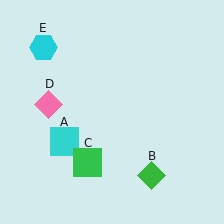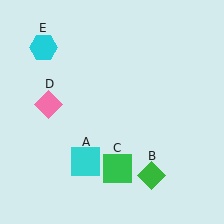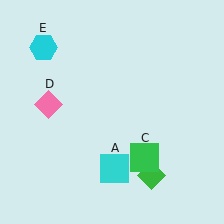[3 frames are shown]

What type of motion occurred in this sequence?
The cyan square (object A), green square (object C) rotated counterclockwise around the center of the scene.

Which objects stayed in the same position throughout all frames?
Green diamond (object B) and pink diamond (object D) and cyan hexagon (object E) remained stationary.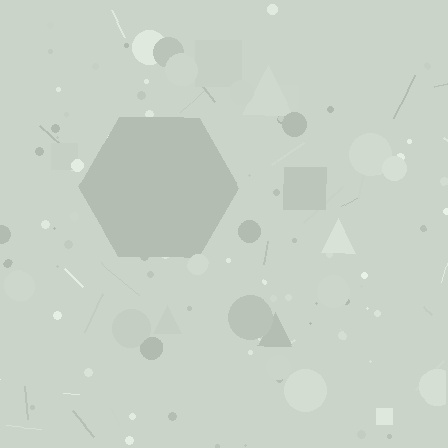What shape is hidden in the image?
A hexagon is hidden in the image.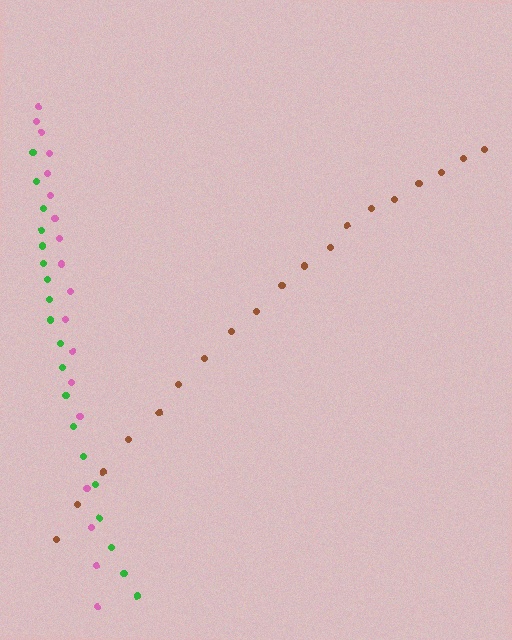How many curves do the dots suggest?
There are 3 distinct paths.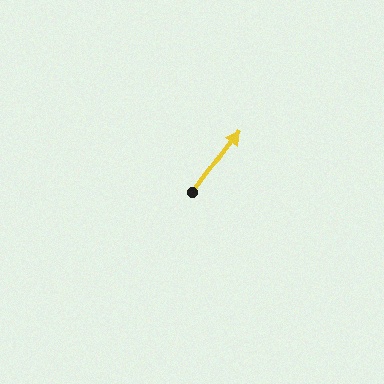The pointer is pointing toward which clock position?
Roughly 1 o'clock.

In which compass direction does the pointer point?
Northeast.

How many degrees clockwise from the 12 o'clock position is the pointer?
Approximately 37 degrees.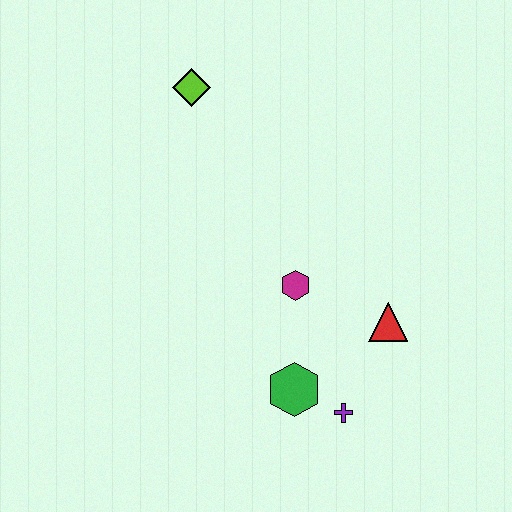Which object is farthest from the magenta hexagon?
The lime diamond is farthest from the magenta hexagon.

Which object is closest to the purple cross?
The green hexagon is closest to the purple cross.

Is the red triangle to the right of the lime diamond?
Yes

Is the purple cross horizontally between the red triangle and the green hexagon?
Yes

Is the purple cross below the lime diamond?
Yes